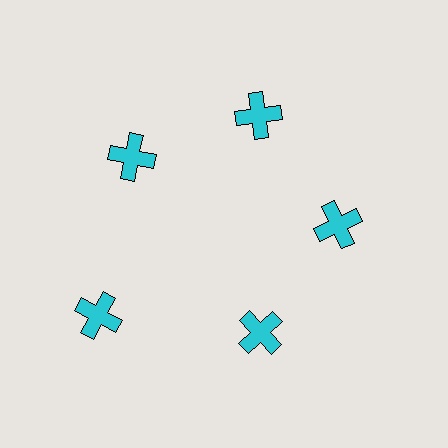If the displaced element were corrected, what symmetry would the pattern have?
It would have 5-fold rotational symmetry — the pattern would map onto itself every 72 degrees.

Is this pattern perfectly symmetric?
No. The 5 cyan crosses are arranged in a ring, but one element near the 8 o'clock position is pushed outward from the center, breaking the 5-fold rotational symmetry.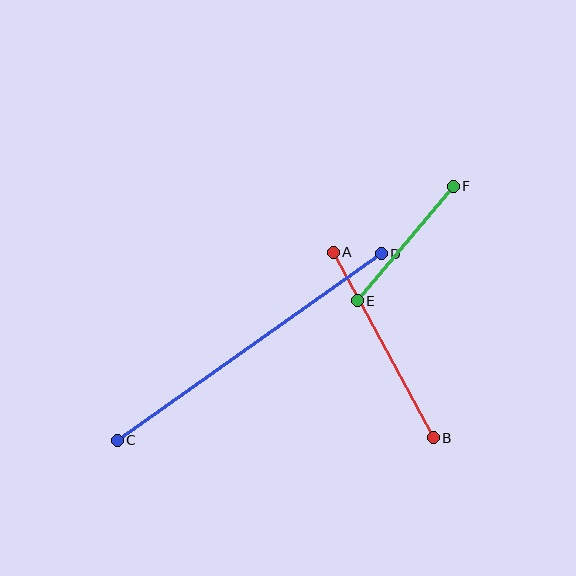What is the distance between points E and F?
The distance is approximately 150 pixels.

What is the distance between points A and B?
The distance is approximately 211 pixels.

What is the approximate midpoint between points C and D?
The midpoint is at approximately (249, 347) pixels.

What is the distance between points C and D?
The distance is approximately 323 pixels.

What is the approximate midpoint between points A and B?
The midpoint is at approximately (383, 345) pixels.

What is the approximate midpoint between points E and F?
The midpoint is at approximately (405, 244) pixels.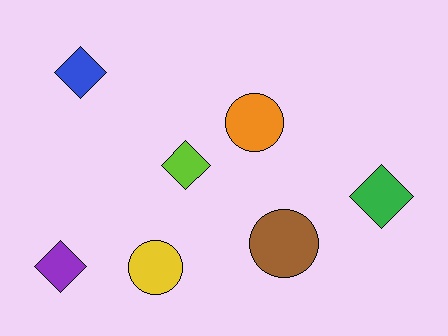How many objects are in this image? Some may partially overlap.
There are 7 objects.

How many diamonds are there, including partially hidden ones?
There are 4 diamonds.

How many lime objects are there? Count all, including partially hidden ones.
There is 1 lime object.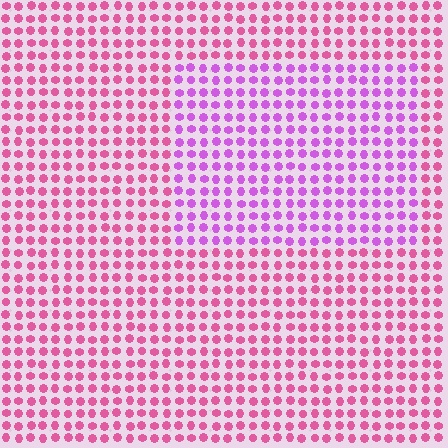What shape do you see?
I see a rectangle.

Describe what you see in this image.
The image is filled with small pink elements in a uniform arrangement. A rectangle-shaped region is visible where the elements are tinted to a slightly different hue, forming a subtle color boundary.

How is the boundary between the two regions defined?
The boundary is defined purely by a slight shift in hue (about 37 degrees). Spacing, size, and orientation are identical on both sides.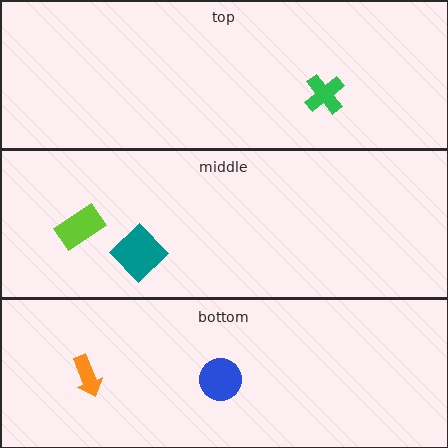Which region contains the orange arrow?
The bottom region.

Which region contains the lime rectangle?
The middle region.